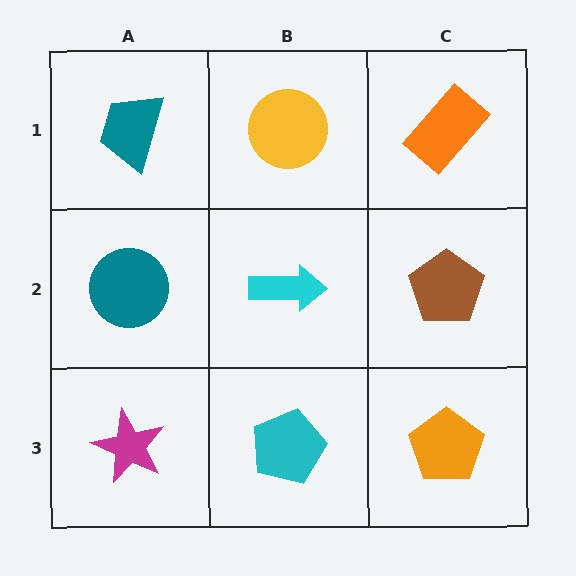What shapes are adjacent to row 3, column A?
A teal circle (row 2, column A), a cyan pentagon (row 3, column B).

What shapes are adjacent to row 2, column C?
An orange rectangle (row 1, column C), an orange pentagon (row 3, column C), a cyan arrow (row 2, column B).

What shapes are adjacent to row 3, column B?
A cyan arrow (row 2, column B), a magenta star (row 3, column A), an orange pentagon (row 3, column C).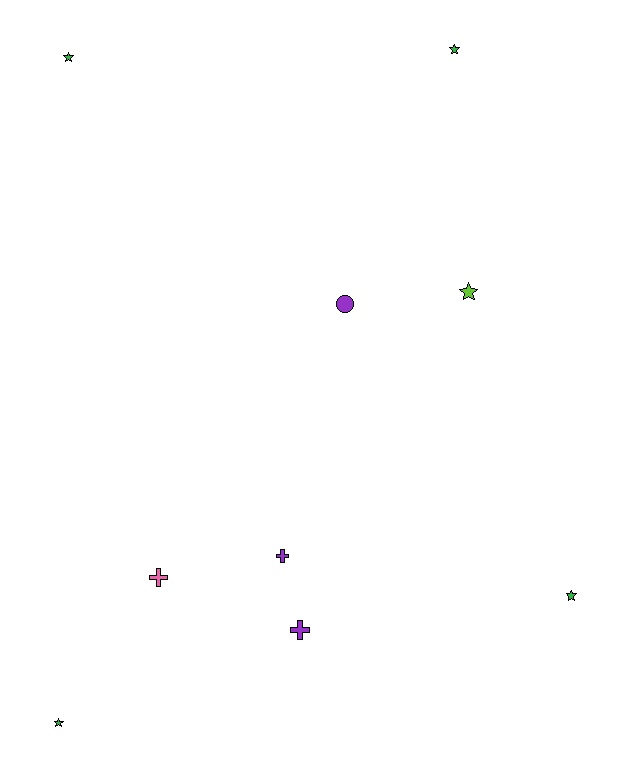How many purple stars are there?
There are no purple stars.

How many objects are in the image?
There are 9 objects.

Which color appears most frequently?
Green, with 4 objects.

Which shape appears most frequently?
Star, with 5 objects.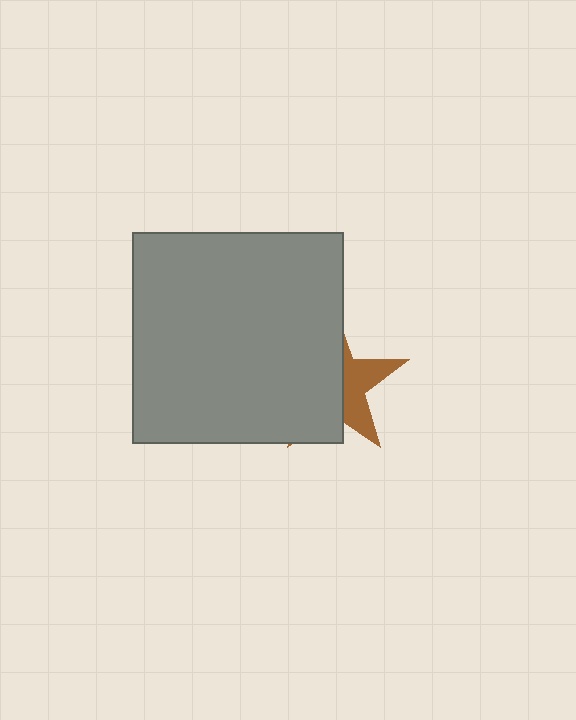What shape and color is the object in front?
The object in front is a gray square.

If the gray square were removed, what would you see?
You would see the complete brown star.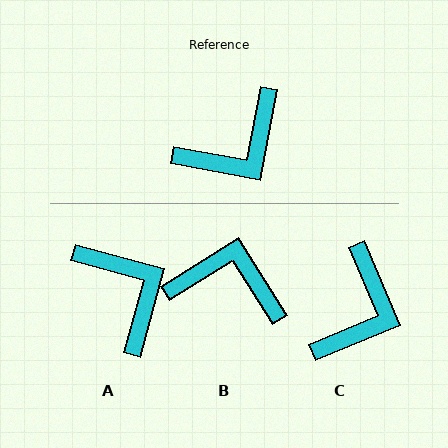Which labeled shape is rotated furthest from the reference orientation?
B, about 133 degrees away.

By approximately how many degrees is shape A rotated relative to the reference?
Approximately 85 degrees counter-clockwise.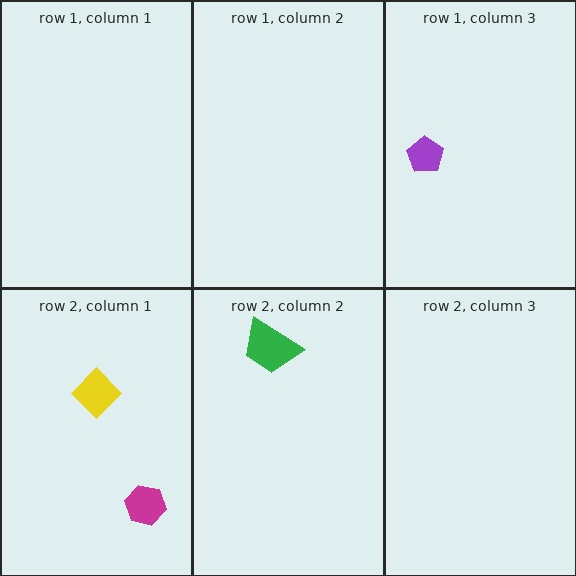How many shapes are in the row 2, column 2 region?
1.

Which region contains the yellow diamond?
The row 2, column 1 region.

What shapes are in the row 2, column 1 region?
The yellow diamond, the magenta hexagon.